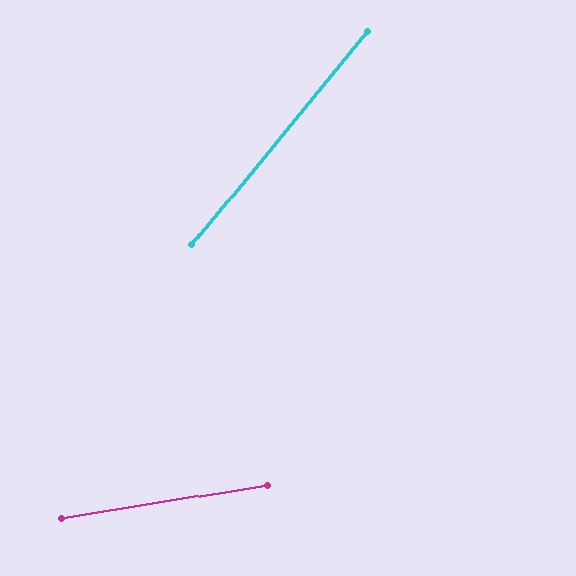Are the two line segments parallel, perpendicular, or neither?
Neither parallel nor perpendicular — they differ by about 41°.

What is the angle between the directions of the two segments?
Approximately 41 degrees.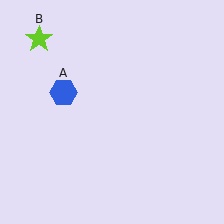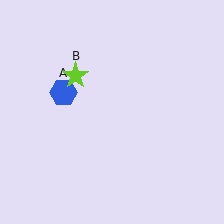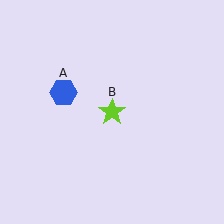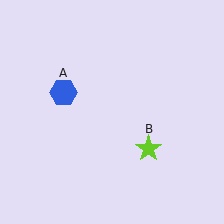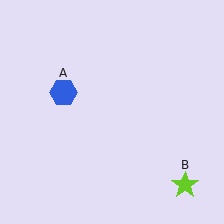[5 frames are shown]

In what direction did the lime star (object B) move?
The lime star (object B) moved down and to the right.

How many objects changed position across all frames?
1 object changed position: lime star (object B).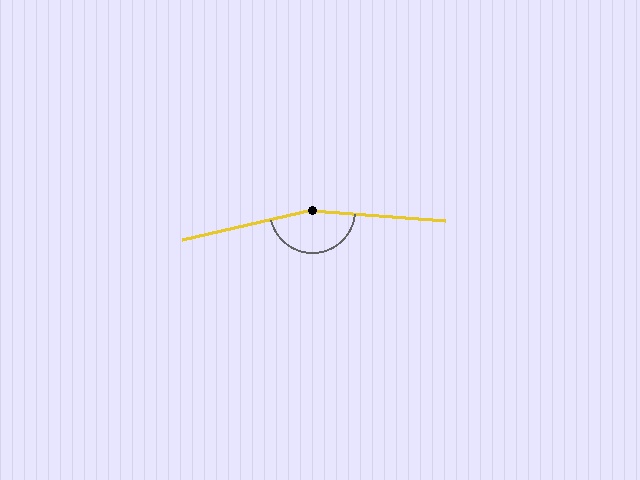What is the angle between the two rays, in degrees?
Approximately 163 degrees.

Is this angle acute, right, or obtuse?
It is obtuse.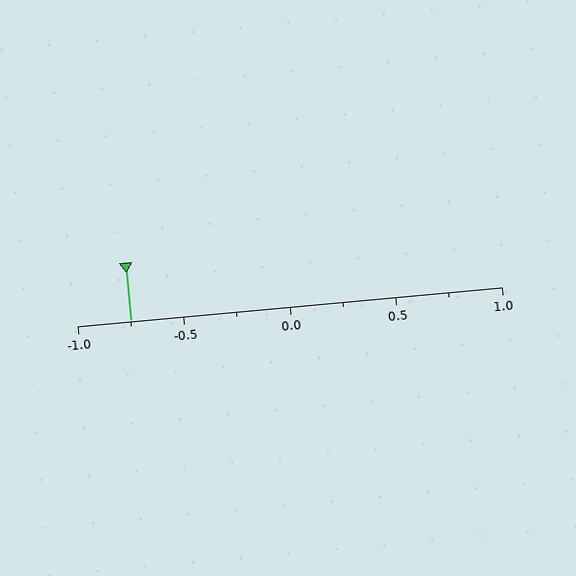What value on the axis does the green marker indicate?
The marker indicates approximately -0.75.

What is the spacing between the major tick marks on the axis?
The major ticks are spaced 0.5 apart.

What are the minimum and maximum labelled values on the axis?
The axis runs from -1.0 to 1.0.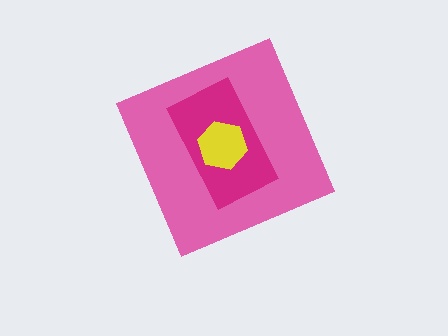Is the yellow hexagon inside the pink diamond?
Yes.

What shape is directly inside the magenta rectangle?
The yellow hexagon.